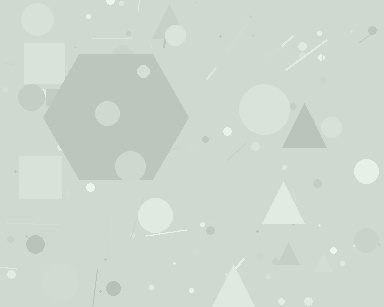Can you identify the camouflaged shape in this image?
The camouflaged shape is a hexagon.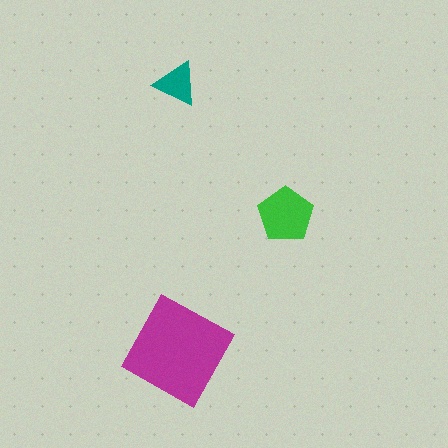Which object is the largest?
The magenta diamond.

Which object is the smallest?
The teal triangle.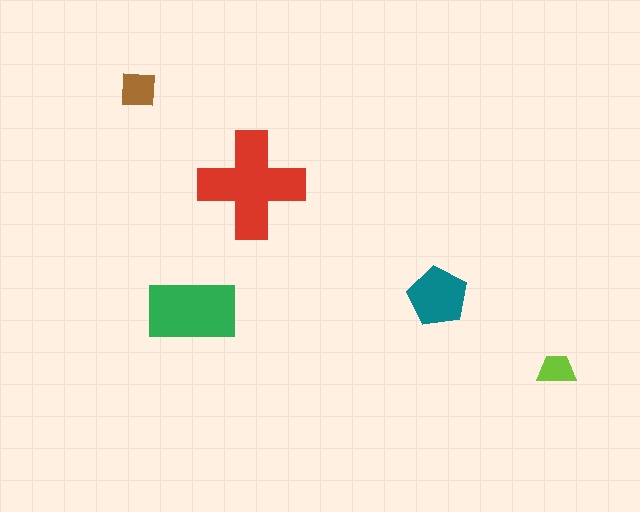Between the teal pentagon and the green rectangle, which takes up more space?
The green rectangle.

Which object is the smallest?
The lime trapezoid.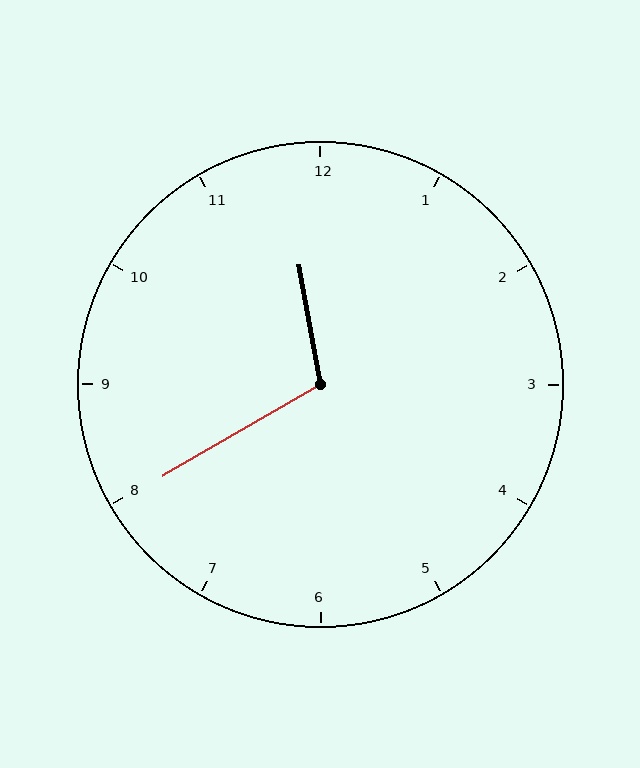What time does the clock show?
11:40.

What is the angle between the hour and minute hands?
Approximately 110 degrees.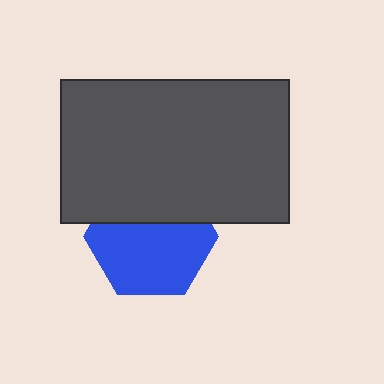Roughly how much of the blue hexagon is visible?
About half of it is visible (roughly 64%).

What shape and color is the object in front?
The object in front is a dark gray rectangle.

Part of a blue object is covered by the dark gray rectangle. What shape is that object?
It is a hexagon.